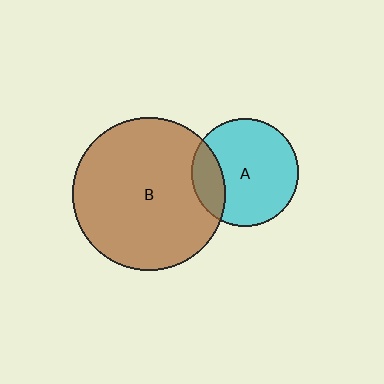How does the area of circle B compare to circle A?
Approximately 2.0 times.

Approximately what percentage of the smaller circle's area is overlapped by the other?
Approximately 20%.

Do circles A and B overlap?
Yes.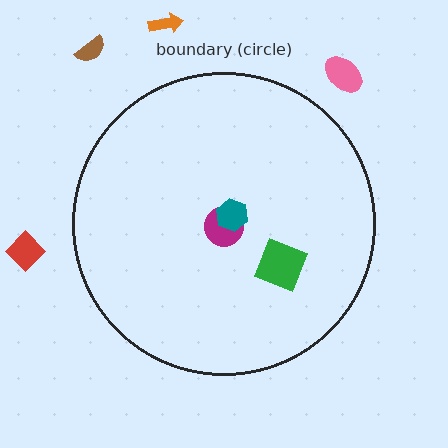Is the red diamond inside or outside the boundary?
Outside.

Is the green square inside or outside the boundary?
Inside.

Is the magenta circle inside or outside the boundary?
Inside.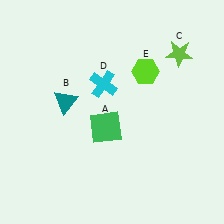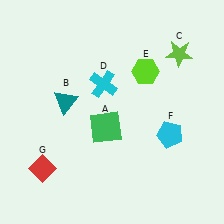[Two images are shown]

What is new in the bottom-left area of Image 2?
A red diamond (G) was added in the bottom-left area of Image 2.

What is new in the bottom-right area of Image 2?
A cyan pentagon (F) was added in the bottom-right area of Image 2.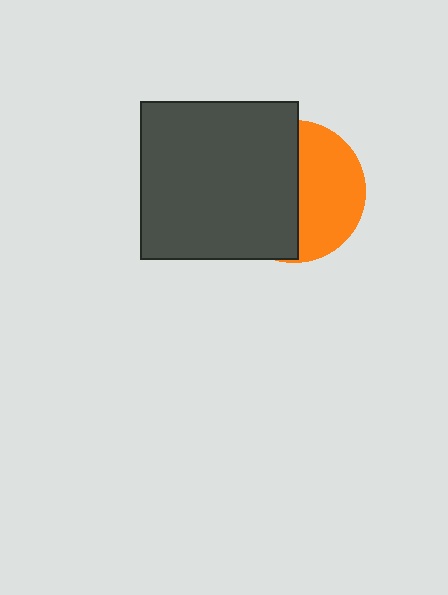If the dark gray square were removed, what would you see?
You would see the complete orange circle.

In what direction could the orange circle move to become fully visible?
The orange circle could move right. That would shift it out from behind the dark gray square entirely.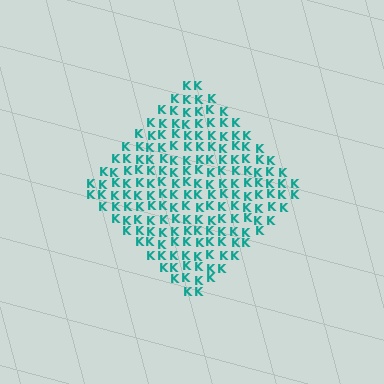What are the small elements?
The small elements are letter K's.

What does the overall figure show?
The overall figure shows a diamond.